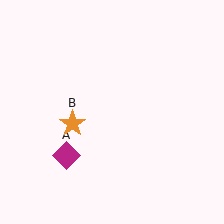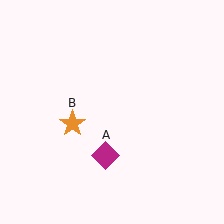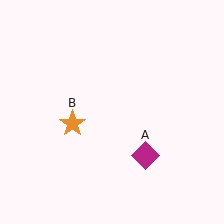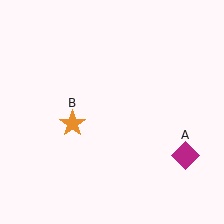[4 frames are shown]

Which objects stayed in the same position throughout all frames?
Orange star (object B) remained stationary.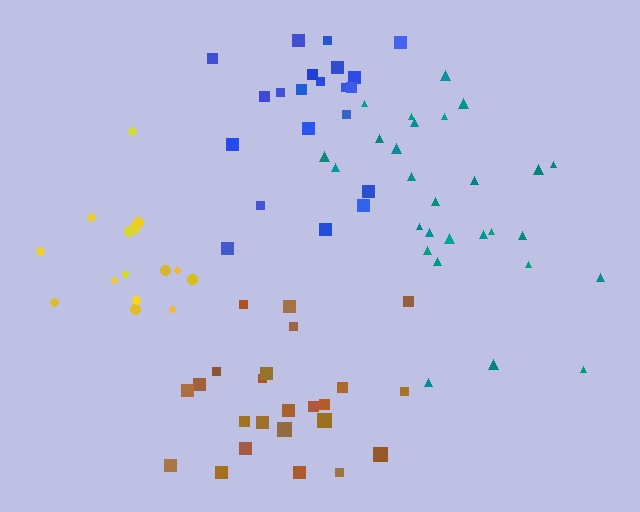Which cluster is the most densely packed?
Yellow.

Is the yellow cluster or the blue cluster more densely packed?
Yellow.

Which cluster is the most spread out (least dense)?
Blue.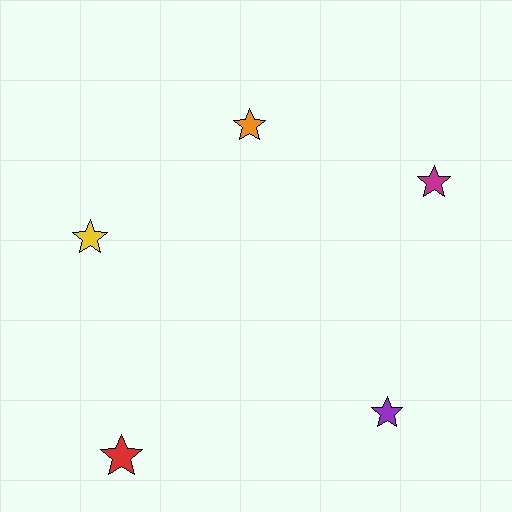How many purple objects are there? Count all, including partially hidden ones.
There is 1 purple object.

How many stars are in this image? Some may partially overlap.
There are 5 stars.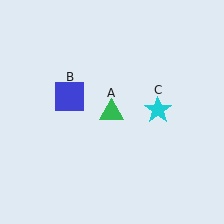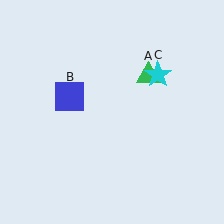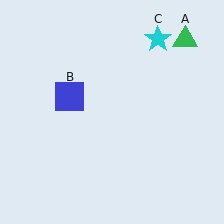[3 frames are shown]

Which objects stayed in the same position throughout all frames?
Blue square (object B) remained stationary.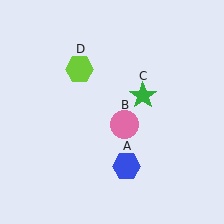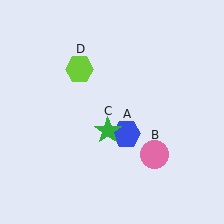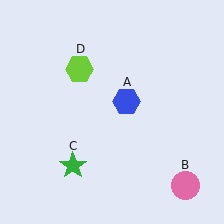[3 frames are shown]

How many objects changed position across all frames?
3 objects changed position: blue hexagon (object A), pink circle (object B), green star (object C).